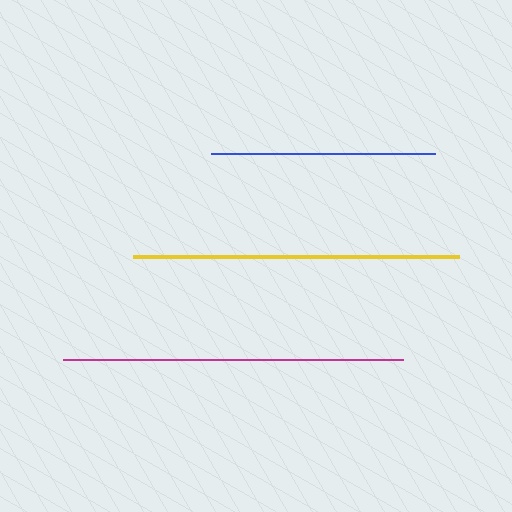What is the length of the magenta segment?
The magenta segment is approximately 340 pixels long.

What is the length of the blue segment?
The blue segment is approximately 224 pixels long.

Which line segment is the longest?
The magenta line is the longest at approximately 340 pixels.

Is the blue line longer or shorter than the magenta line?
The magenta line is longer than the blue line.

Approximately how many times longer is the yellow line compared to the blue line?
The yellow line is approximately 1.5 times the length of the blue line.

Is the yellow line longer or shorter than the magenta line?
The magenta line is longer than the yellow line.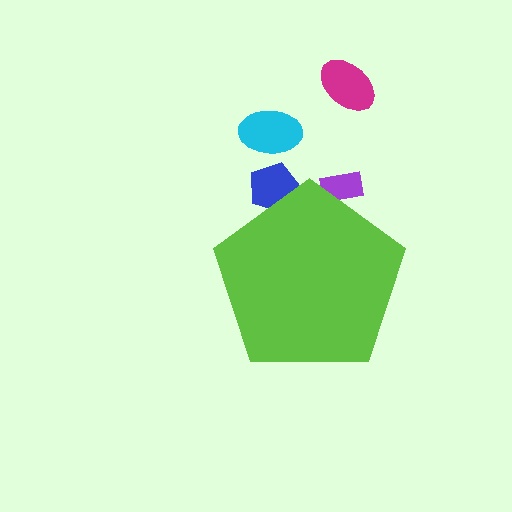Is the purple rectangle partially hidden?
Yes, the purple rectangle is partially hidden behind the lime pentagon.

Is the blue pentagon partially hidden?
Yes, the blue pentagon is partially hidden behind the lime pentagon.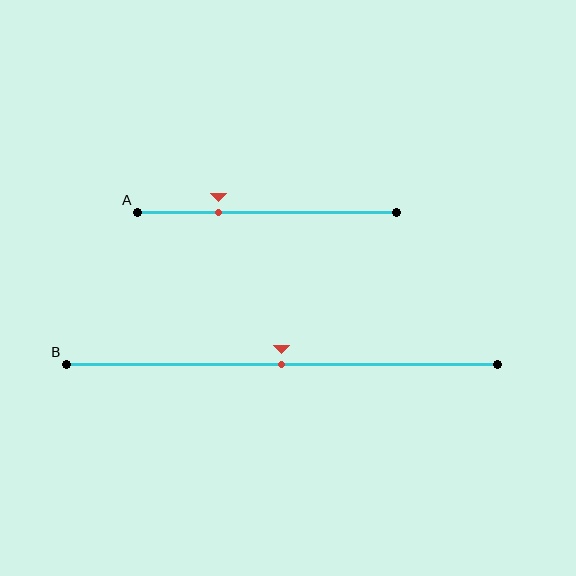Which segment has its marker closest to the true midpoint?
Segment B has its marker closest to the true midpoint.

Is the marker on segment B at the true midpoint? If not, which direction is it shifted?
Yes, the marker on segment B is at the true midpoint.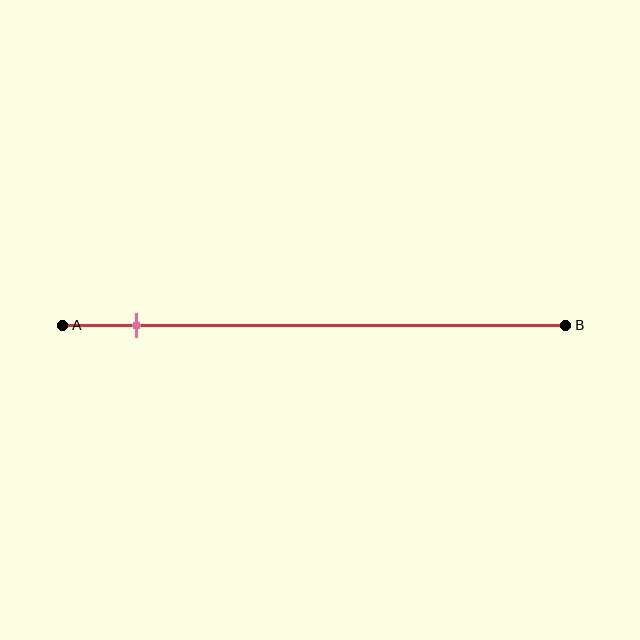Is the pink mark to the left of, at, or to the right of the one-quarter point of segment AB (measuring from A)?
The pink mark is to the left of the one-quarter point of segment AB.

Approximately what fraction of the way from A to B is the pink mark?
The pink mark is approximately 15% of the way from A to B.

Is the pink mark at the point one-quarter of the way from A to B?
No, the mark is at about 15% from A, not at the 25% one-quarter point.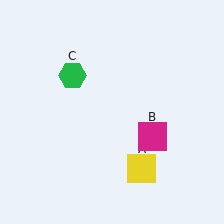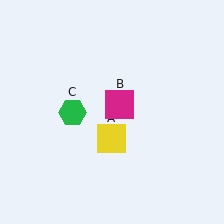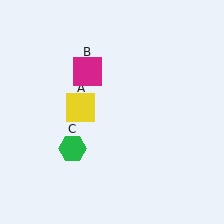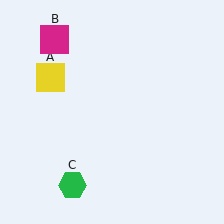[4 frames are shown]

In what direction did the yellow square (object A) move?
The yellow square (object A) moved up and to the left.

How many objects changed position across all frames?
3 objects changed position: yellow square (object A), magenta square (object B), green hexagon (object C).